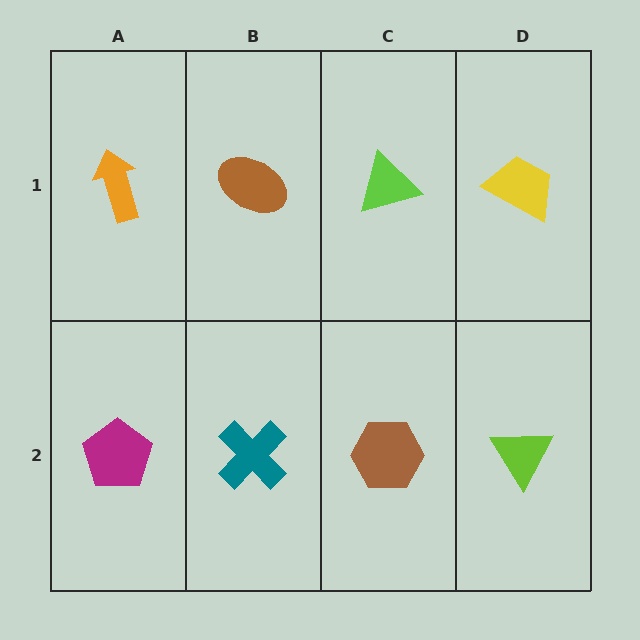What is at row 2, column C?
A brown hexagon.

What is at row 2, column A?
A magenta pentagon.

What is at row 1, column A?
An orange arrow.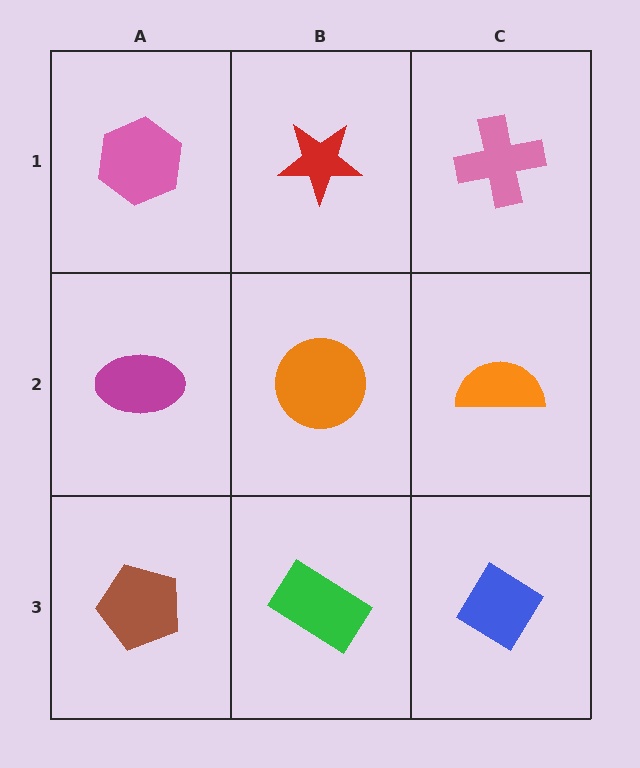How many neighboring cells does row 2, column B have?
4.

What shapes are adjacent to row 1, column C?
An orange semicircle (row 2, column C), a red star (row 1, column B).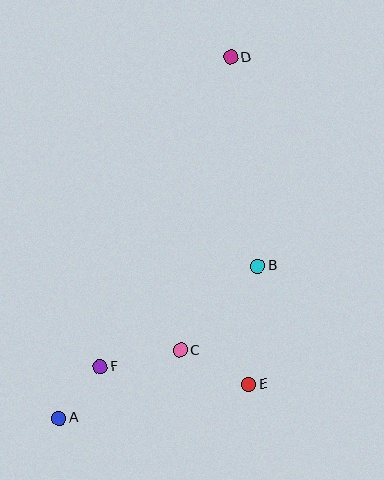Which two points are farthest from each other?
Points A and D are farthest from each other.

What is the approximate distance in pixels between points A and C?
The distance between A and C is approximately 139 pixels.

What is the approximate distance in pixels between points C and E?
The distance between C and E is approximately 77 pixels.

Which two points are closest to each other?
Points A and F are closest to each other.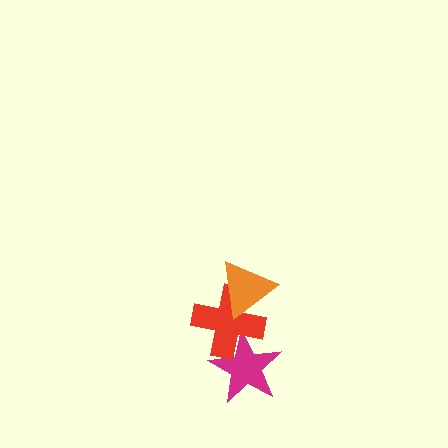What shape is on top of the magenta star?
The red cross is on top of the magenta star.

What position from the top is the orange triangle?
The orange triangle is 1st from the top.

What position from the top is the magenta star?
The magenta star is 3rd from the top.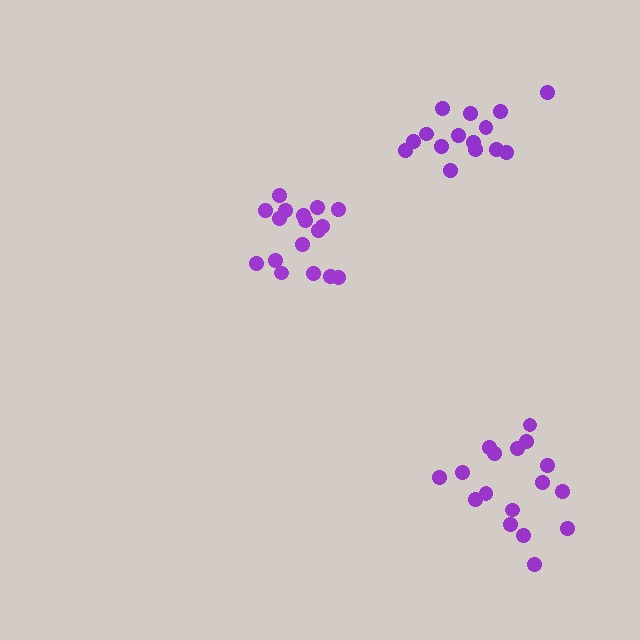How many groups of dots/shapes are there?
There are 3 groups.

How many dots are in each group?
Group 1: 17 dots, Group 2: 17 dots, Group 3: 15 dots (49 total).